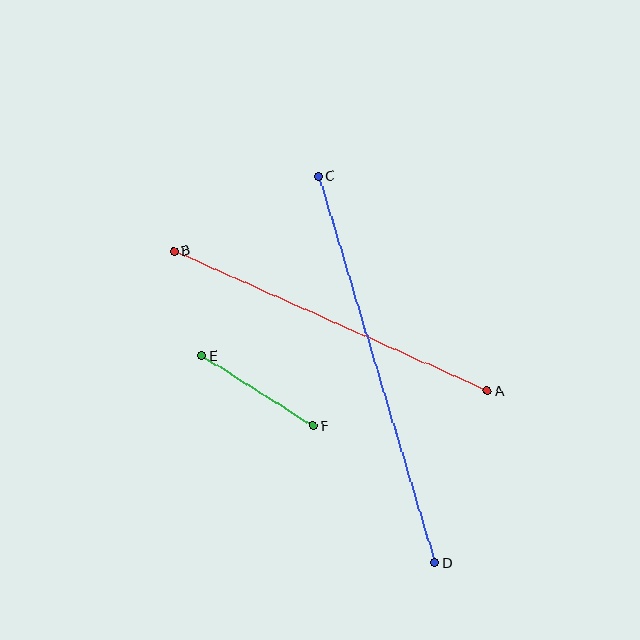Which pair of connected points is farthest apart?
Points C and D are farthest apart.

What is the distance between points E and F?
The distance is approximately 132 pixels.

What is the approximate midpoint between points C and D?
The midpoint is at approximately (377, 369) pixels.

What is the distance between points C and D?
The distance is approximately 404 pixels.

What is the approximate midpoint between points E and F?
The midpoint is at approximately (258, 391) pixels.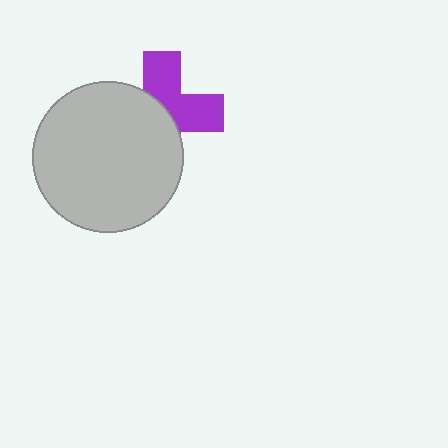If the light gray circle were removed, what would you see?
You would see the complete purple cross.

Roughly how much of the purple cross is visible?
About half of it is visible (roughly 46%).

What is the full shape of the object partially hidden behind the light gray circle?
The partially hidden object is a purple cross.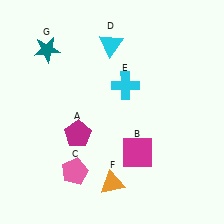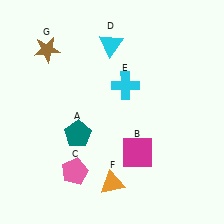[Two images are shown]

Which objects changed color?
A changed from magenta to teal. G changed from teal to brown.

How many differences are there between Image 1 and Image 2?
There are 2 differences between the two images.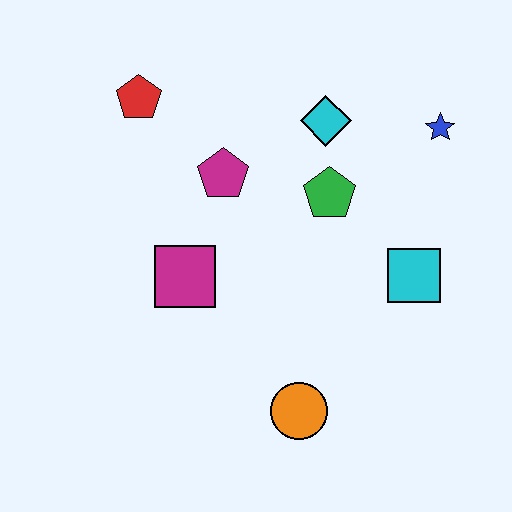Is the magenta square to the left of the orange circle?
Yes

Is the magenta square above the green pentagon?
No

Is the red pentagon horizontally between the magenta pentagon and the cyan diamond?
No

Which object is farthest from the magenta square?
The blue star is farthest from the magenta square.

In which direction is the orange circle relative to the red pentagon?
The orange circle is below the red pentagon.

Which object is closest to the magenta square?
The magenta pentagon is closest to the magenta square.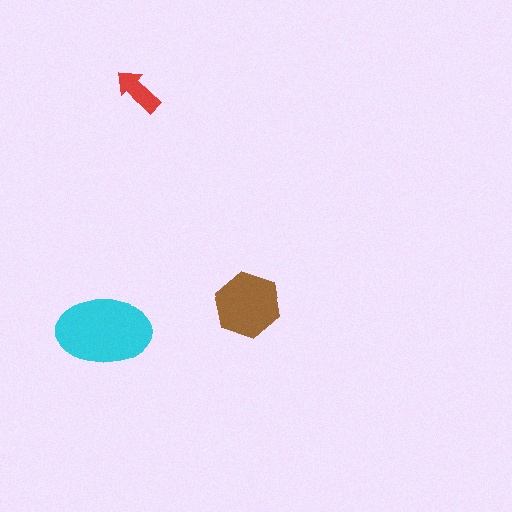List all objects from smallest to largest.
The red arrow, the brown hexagon, the cyan ellipse.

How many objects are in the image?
There are 3 objects in the image.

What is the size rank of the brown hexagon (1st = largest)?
2nd.